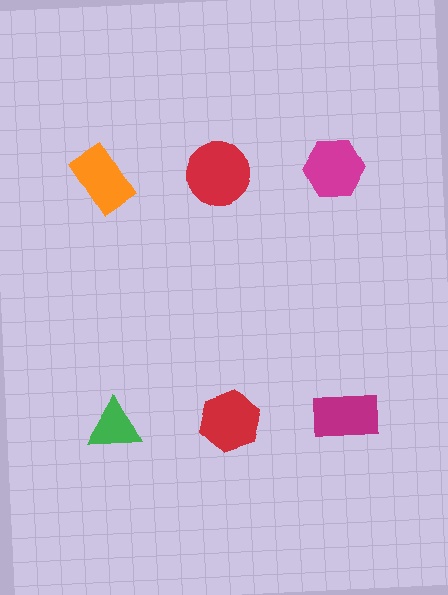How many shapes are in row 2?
3 shapes.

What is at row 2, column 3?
A magenta rectangle.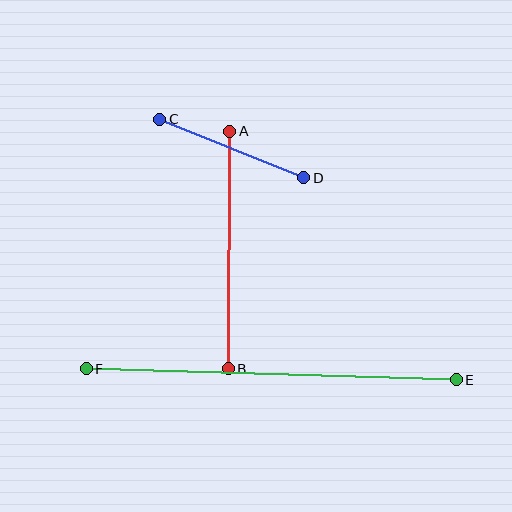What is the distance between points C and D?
The distance is approximately 155 pixels.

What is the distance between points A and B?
The distance is approximately 238 pixels.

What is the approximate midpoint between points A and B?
The midpoint is at approximately (229, 250) pixels.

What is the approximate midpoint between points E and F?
The midpoint is at approximately (271, 374) pixels.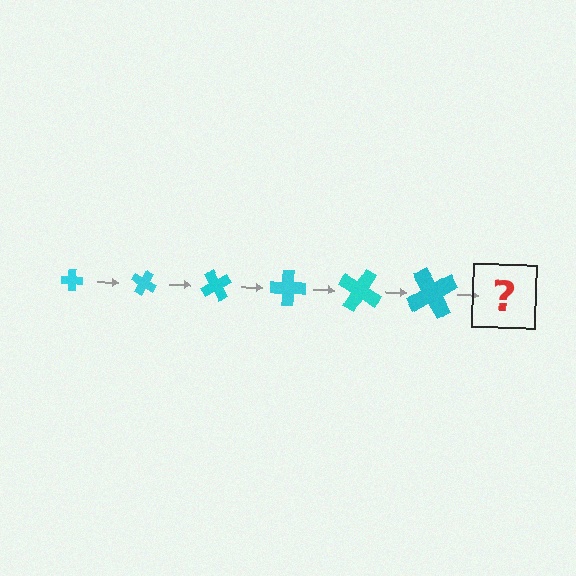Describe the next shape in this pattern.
It should be a cross, larger than the previous one and rotated 180 degrees from the start.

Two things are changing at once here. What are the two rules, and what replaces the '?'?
The two rules are that the cross grows larger each step and it rotates 30 degrees each step. The '?' should be a cross, larger than the previous one and rotated 180 degrees from the start.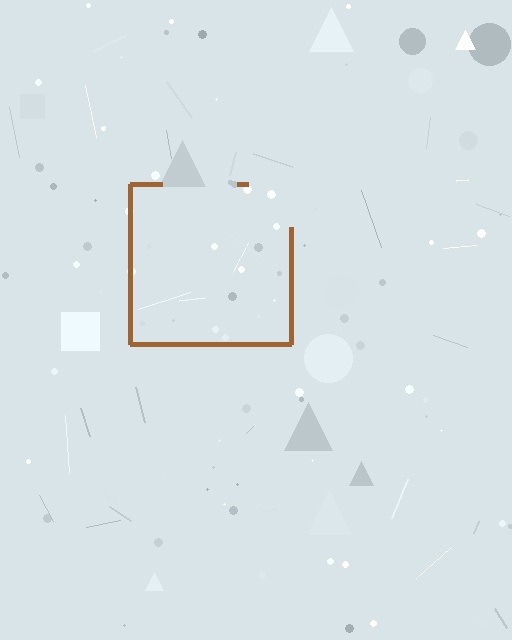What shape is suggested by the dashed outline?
The dashed outline suggests a square.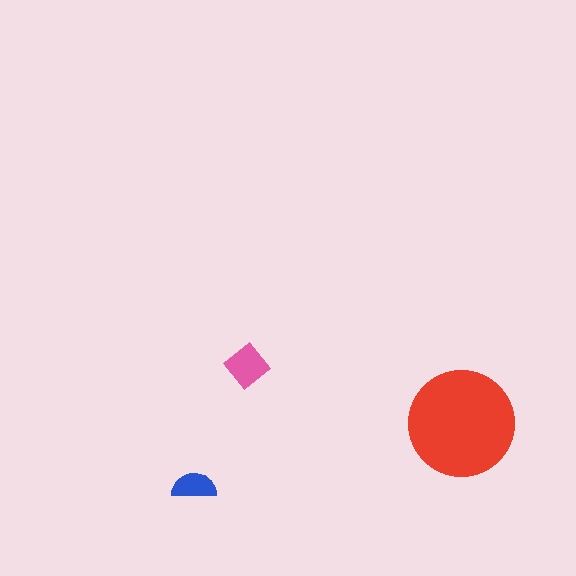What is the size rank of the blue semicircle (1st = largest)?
3rd.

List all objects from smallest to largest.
The blue semicircle, the pink diamond, the red circle.